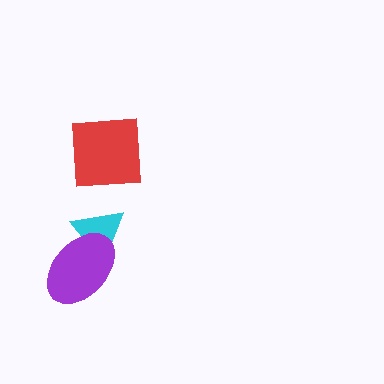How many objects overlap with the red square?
0 objects overlap with the red square.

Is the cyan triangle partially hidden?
Yes, it is partially covered by another shape.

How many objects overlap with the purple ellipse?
1 object overlaps with the purple ellipse.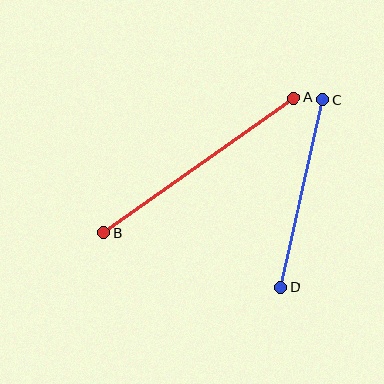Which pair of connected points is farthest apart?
Points A and B are farthest apart.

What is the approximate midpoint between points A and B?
The midpoint is at approximately (199, 165) pixels.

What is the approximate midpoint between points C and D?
The midpoint is at approximately (302, 193) pixels.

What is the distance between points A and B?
The distance is approximately 233 pixels.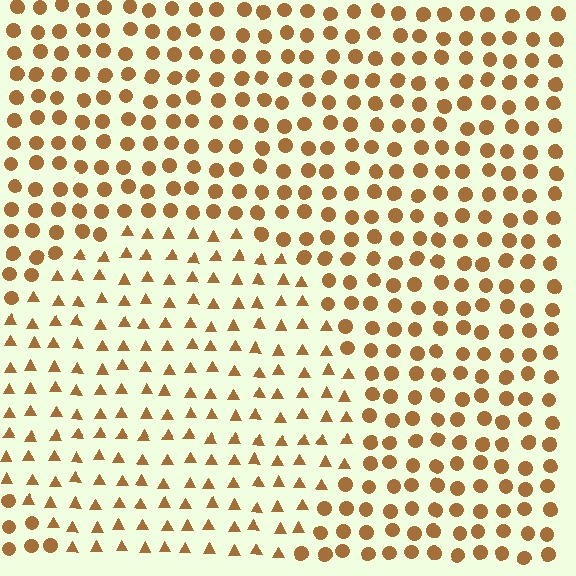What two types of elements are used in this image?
The image uses triangles inside the circle region and circles outside it.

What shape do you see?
I see a circle.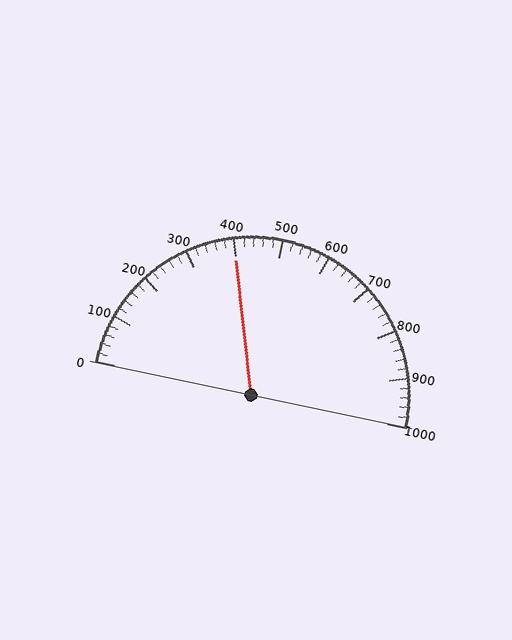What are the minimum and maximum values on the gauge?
The gauge ranges from 0 to 1000.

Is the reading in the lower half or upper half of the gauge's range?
The reading is in the lower half of the range (0 to 1000).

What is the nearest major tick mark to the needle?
The nearest major tick mark is 400.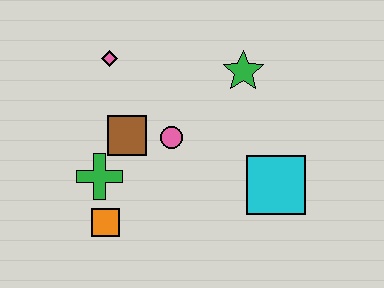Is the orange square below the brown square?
Yes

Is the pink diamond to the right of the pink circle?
No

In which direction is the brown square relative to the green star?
The brown square is to the left of the green star.